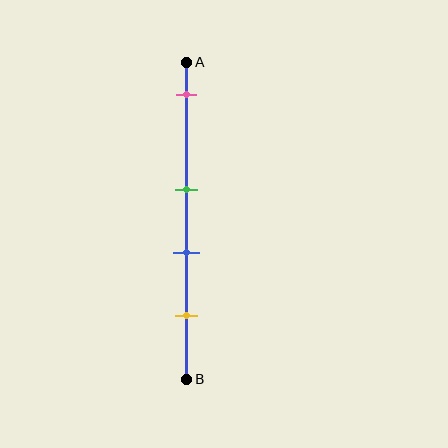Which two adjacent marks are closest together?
The green and blue marks are the closest adjacent pair.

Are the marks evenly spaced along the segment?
No, the marks are not evenly spaced.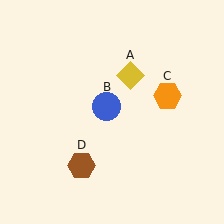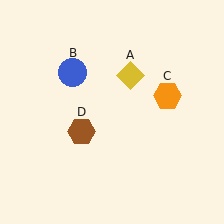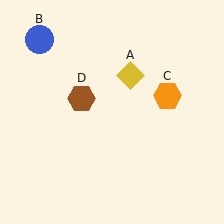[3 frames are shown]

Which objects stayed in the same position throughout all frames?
Yellow diamond (object A) and orange hexagon (object C) remained stationary.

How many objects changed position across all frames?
2 objects changed position: blue circle (object B), brown hexagon (object D).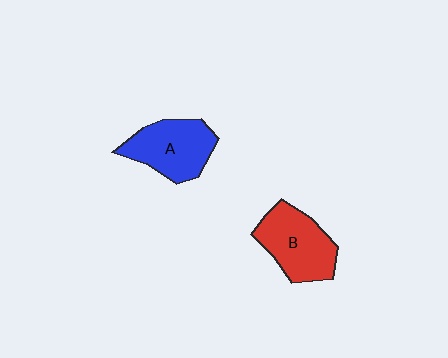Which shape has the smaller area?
Shape A (blue).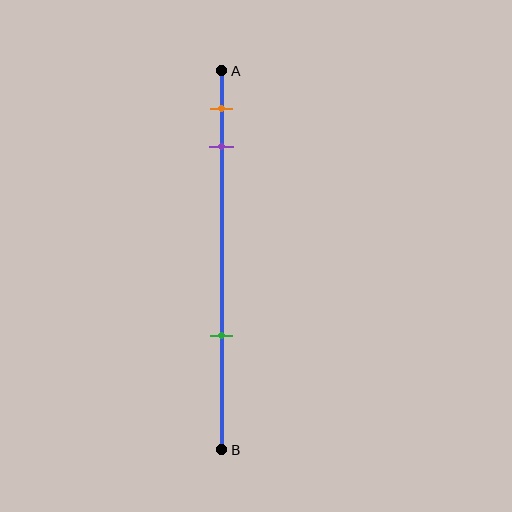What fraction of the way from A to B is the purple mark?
The purple mark is approximately 20% (0.2) of the way from A to B.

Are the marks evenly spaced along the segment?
No, the marks are not evenly spaced.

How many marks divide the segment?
There are 3 marks dividing the segment.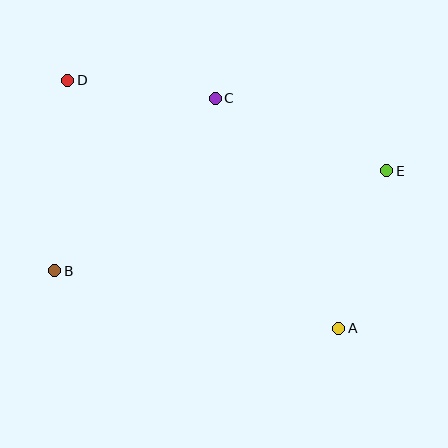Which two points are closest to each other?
Points C and D are closest to each other.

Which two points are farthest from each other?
Points A and D are farthest from each other.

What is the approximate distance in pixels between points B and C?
The distance between B and C is approximately 236 pixels.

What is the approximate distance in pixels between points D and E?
The distance between D and E is approximately 332 pixels.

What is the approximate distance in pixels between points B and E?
The distance between B and E is approximately 347 pixels.